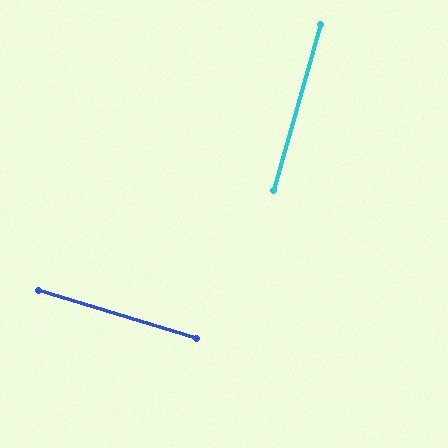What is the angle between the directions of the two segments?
Approximately 89 degrees.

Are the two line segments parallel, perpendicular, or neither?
Perpendicular — they meet at approximately 89°.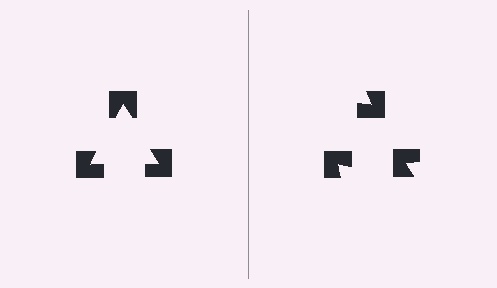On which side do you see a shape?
An illusory triangle appears on the left side. On the right side the wedge cuts are rotated, so no coherent shape forms.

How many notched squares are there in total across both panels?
6 — 3 on each side.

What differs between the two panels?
The notched squares are positioned identically on both sides; only the wedge orientations differ. On the left they align to a triangle; on the right they are misaligned.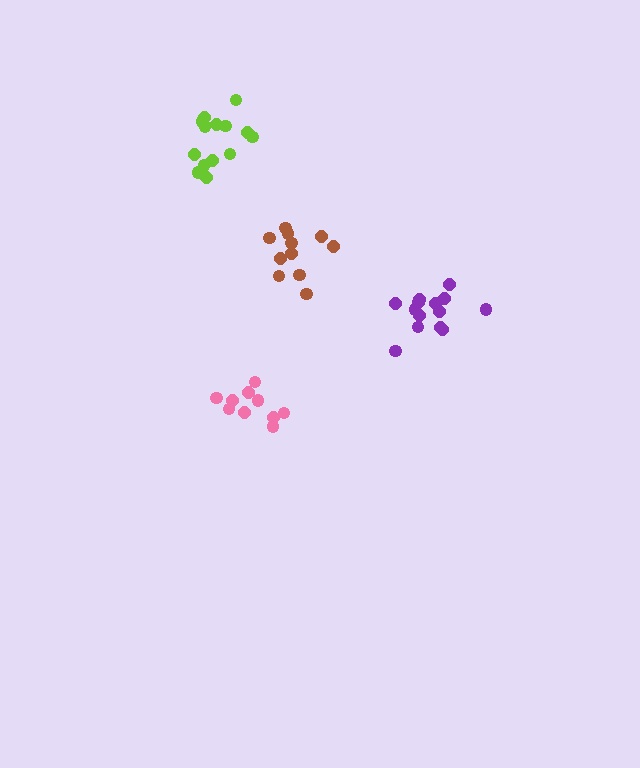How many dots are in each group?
Group 1: 10 dots, Group 2: 11 dots, Group 3: 14 dots, Group 4: 14 dots (49 total).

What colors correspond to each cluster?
The clusters are colored: pink, brown, purple, lime.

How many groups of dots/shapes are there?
There are 4 groups.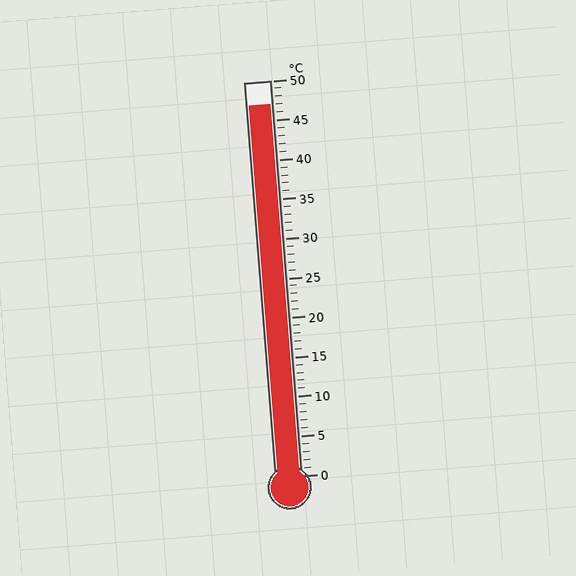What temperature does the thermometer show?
The thermometer shows approximately 47°C.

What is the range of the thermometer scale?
The thermometer scale ranges from 0°C to 50°C.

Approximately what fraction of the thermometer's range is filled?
The thermometer is filled to approximately 95% of its range.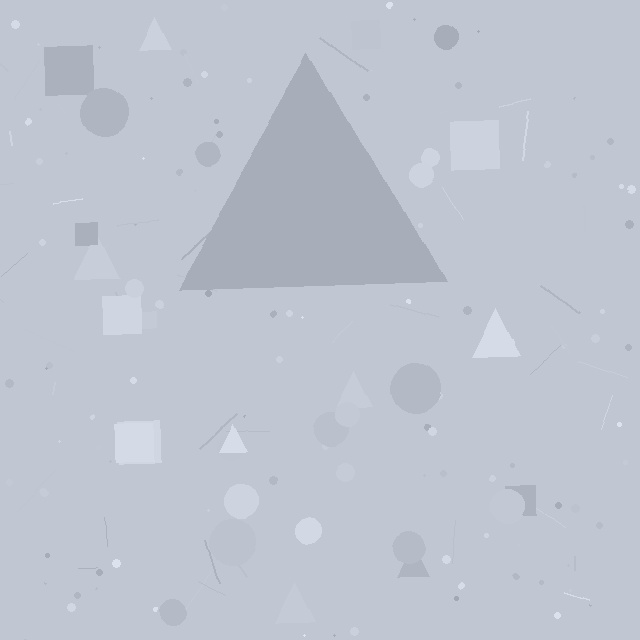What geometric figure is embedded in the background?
A triangle is embedded in the background.